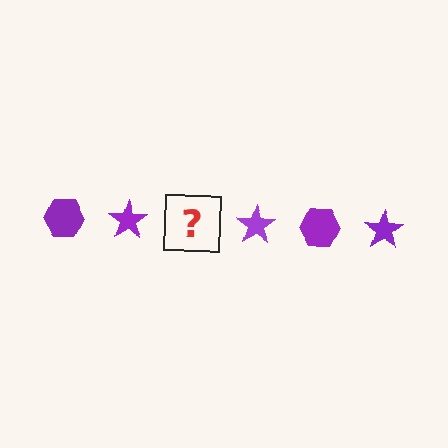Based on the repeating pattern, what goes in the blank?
The blank should be a purple hexagon.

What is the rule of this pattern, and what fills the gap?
The rule is that the pattern cycles through hexagon, star shapes in purple. The gap should be filled with a purple hexagon.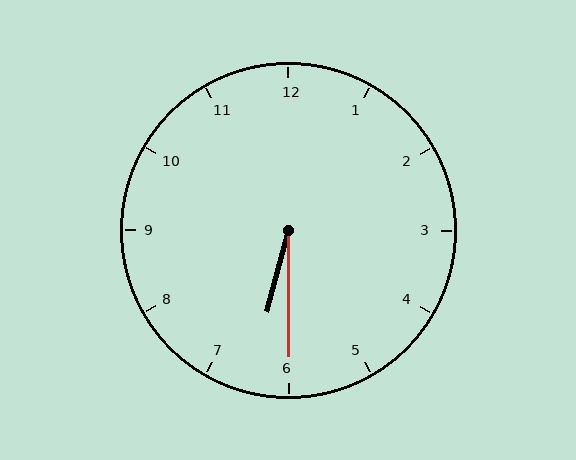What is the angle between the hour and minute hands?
Approximately 15 degrees.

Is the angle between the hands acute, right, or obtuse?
It is acute.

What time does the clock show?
6:30.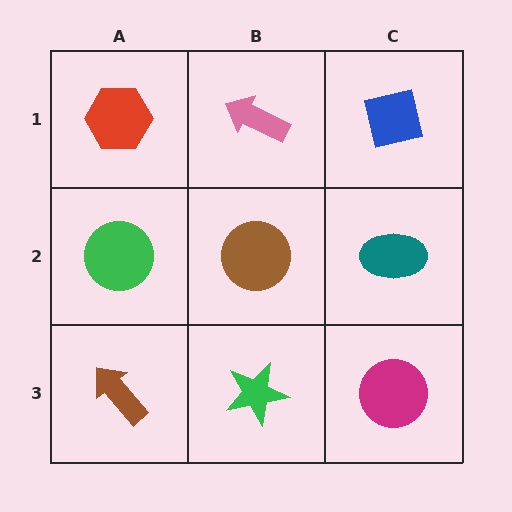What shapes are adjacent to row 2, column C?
A blue square (row 1, column C), a magenta circle (row 3, column C), a brown circle (row 2, column B).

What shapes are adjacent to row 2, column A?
A red hexagon (row 1, column A), a brown arrow (row 3, column A), a brown circle (row 2, column B).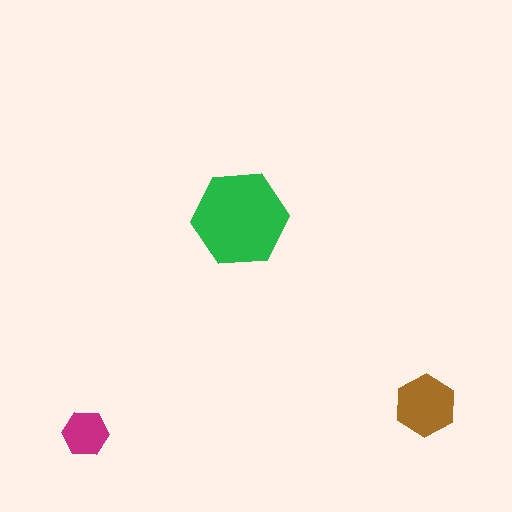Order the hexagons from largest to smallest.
the green one, the brown one, the magenta one.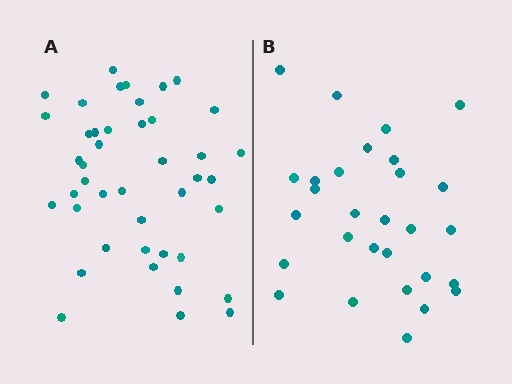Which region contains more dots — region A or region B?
Region A (the left region) has more dots.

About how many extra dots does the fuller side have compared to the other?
Region A has approximately 15 more dots than region B.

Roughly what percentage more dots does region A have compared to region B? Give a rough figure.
About 50% more.